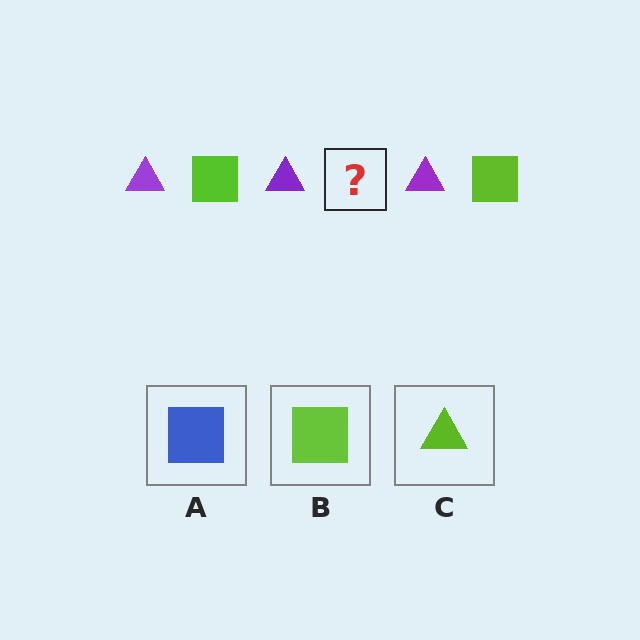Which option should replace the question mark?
Option B.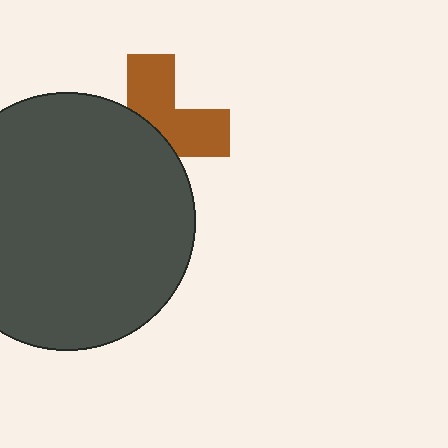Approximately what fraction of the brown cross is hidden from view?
Roughly 53% of the brown cross is hidden behind the dark gray circle.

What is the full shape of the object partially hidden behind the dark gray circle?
The partially hidden object is a brown cross.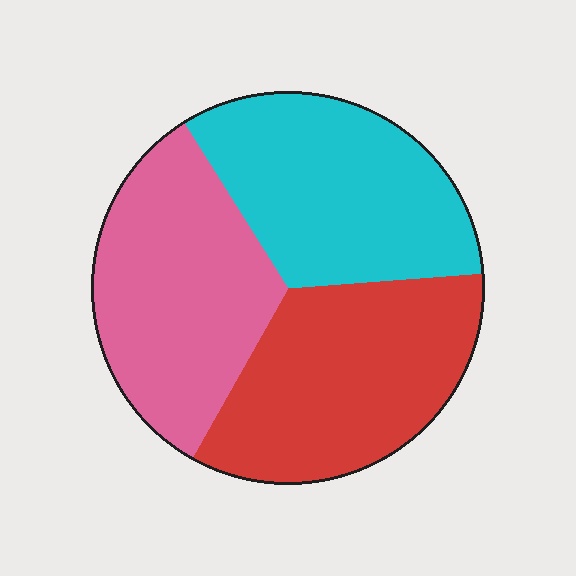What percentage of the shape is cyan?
Cyan takes up about one third (1/3) of the shape.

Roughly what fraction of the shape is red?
Red covers around 35% of the shape.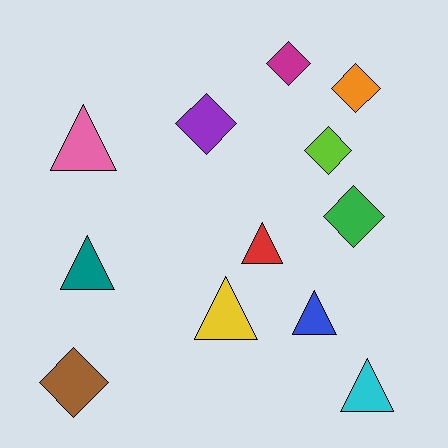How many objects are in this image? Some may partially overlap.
There are 12 objects.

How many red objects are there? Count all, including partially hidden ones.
There is 1 red object.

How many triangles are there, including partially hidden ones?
There are 6 triangles.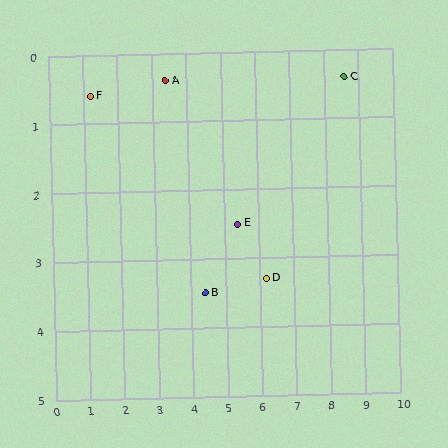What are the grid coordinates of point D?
Point D is at approximately (6.2, 3.3).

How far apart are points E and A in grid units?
Points E and A are about 2.9 grid units apart.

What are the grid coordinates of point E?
Point E is at approximately (5.4, 2.5).